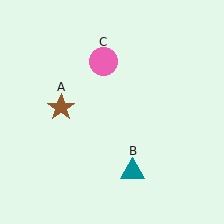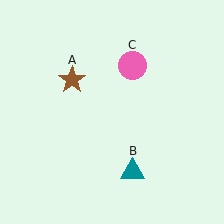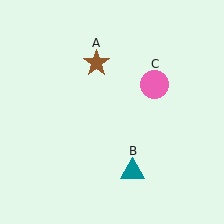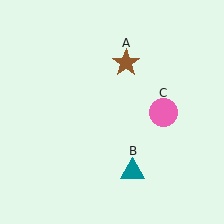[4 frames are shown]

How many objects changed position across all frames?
2 objects changed position: brown star (object A), pink circle (object C).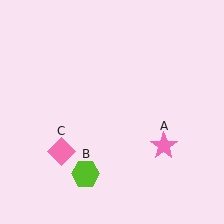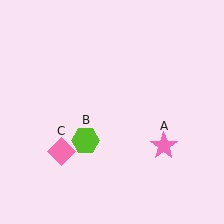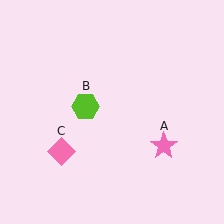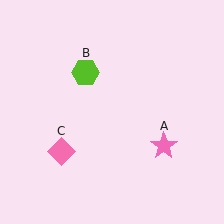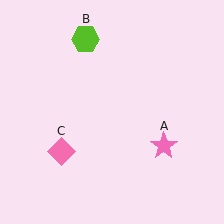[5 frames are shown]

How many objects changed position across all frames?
1 object changed position: lime hexagon (object B).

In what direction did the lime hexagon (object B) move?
The lime hexagon (object B) moved up.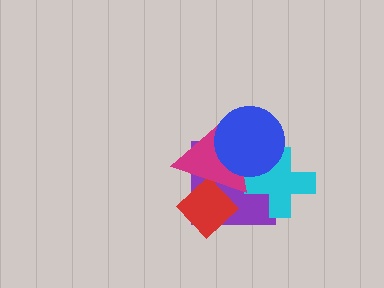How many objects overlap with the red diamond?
2 objects overlap with the red diamond.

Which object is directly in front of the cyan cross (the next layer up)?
The magenta triangle is directly in front of the cyan cross.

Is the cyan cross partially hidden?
Yes, it is partially covered by another shape.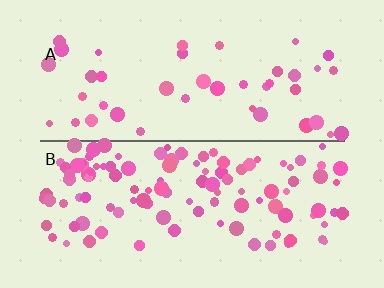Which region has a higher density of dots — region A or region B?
B (the bottom).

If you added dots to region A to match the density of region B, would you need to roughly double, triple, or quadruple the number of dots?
Approximately triple.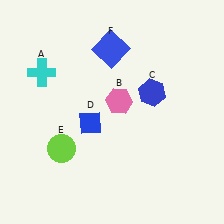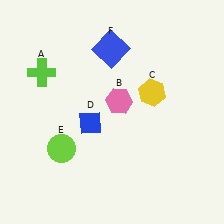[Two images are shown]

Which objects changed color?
A changed from cyan to lime. C changed from blue to yellow.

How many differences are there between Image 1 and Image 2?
There are 2 differences between the two images.